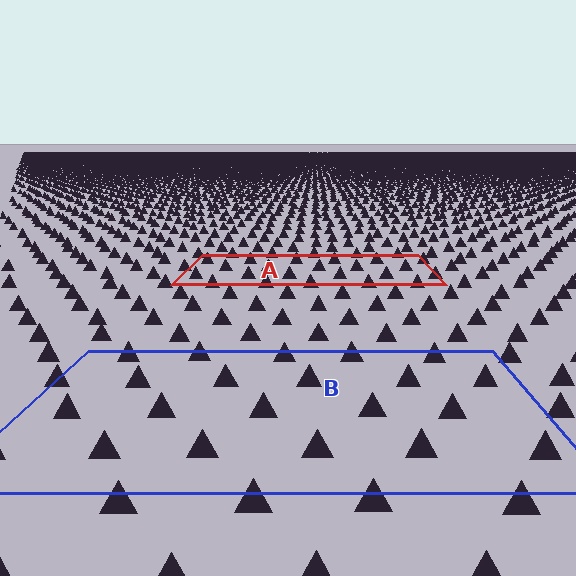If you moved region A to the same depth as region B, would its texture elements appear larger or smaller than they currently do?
They would appear larger. At a closer depth, the same texture elements are projected at a bigger on-screen size.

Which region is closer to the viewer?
Region B is closer. The texture elements there are larger and more spread out.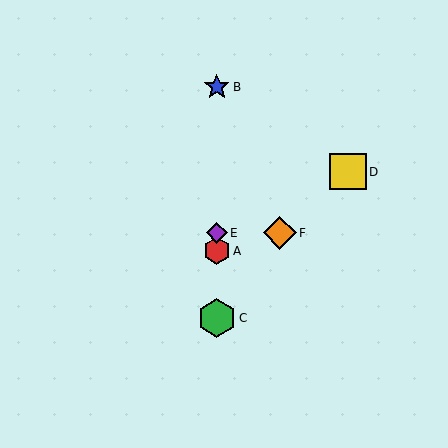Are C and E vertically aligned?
Yes, both are at x≈217.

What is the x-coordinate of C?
Object C is at x≈217.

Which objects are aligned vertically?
Objects A, B, C, E are aligned vertically.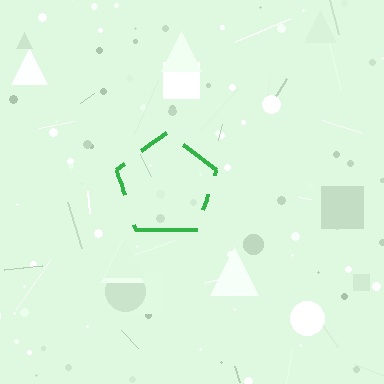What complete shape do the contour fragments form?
The contour fragments form a pentagon.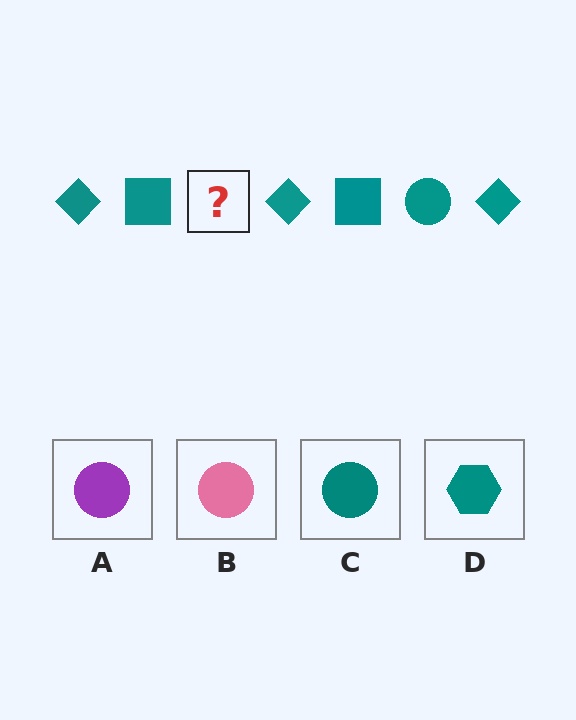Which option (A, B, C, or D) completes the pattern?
C.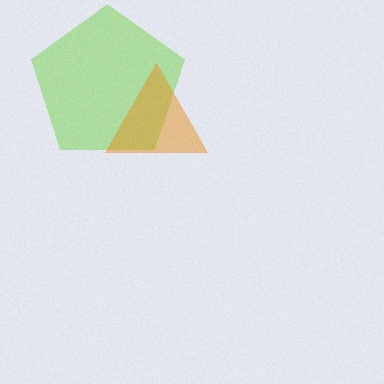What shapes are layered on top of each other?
The layered shapes are: a lime pentagon, an orange triangle.